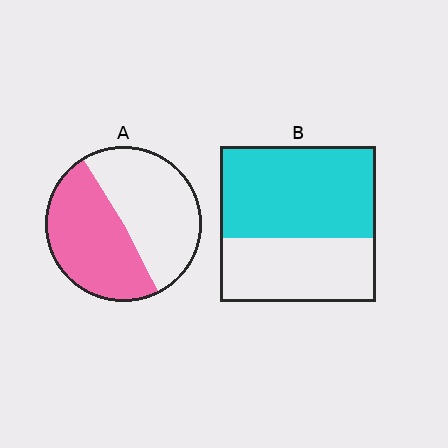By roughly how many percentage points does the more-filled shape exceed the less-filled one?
By roughly 10 percentage points (B over A).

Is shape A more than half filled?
Roughly half.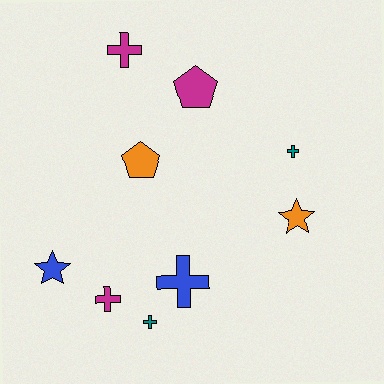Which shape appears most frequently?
Cross, with 5 objects.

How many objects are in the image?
There are 9 objects.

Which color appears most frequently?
Magenta, with 3 objects.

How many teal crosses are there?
There are 2 teal crosses.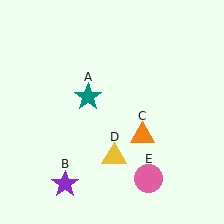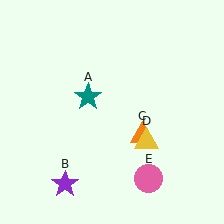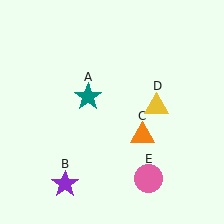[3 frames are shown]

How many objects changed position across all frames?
1 object changed position: yellow triangle (object D).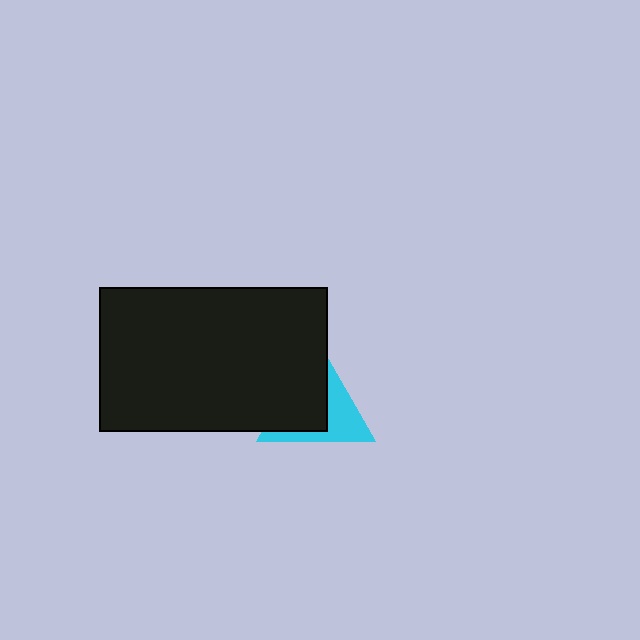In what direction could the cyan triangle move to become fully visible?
The cyan triangle could move right. That would shift it out from behind the black rectangle entirely.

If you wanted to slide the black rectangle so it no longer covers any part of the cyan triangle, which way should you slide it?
Slide it left — that is the most direct way to separate the two shapes.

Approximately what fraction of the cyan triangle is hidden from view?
Roughly 56% of the cyan triangle is hidden behind the black rectangle.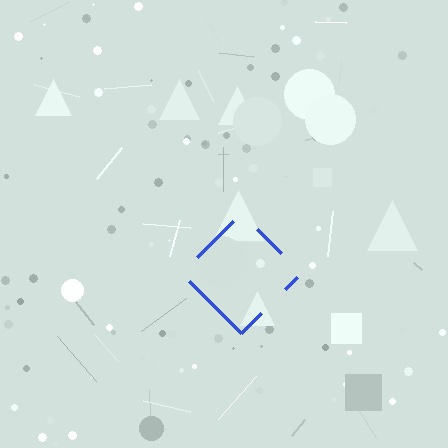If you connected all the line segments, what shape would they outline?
They would outline a diamond.